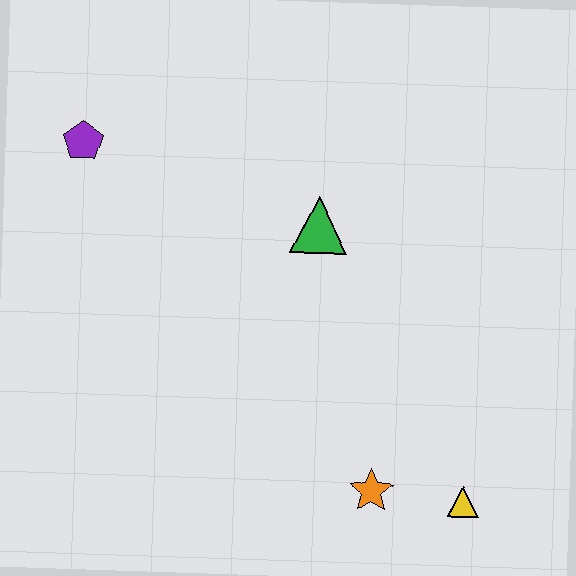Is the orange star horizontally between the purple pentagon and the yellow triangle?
Yes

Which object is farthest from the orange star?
The purple pentagon is farthest from the orange star.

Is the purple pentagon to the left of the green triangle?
Yes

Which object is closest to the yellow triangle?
The orange star is closest to the yellow triangle.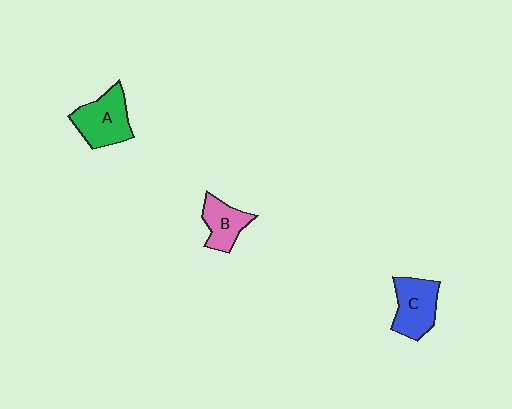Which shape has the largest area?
Shape A (green).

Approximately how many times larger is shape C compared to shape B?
Approximately 1.3 times.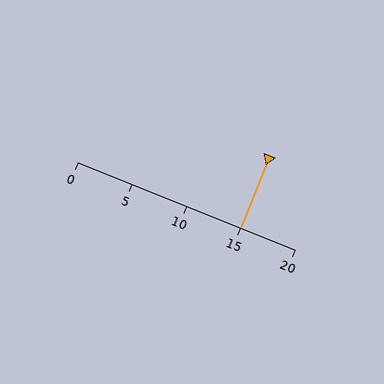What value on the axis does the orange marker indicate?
The marker indicates approximately 15.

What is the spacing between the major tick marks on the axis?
The major ticks are spaced 5 apart.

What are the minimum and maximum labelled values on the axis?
The axis runs from 0 to 20.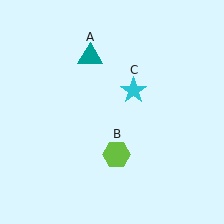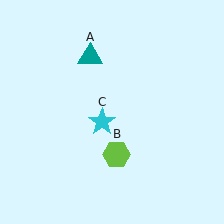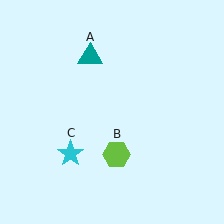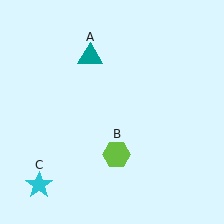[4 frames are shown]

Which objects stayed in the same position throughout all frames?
Teal triangle (object A) and lime hexagon (object B) remained stationary.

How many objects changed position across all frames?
1 object changed position: cyan star (object C).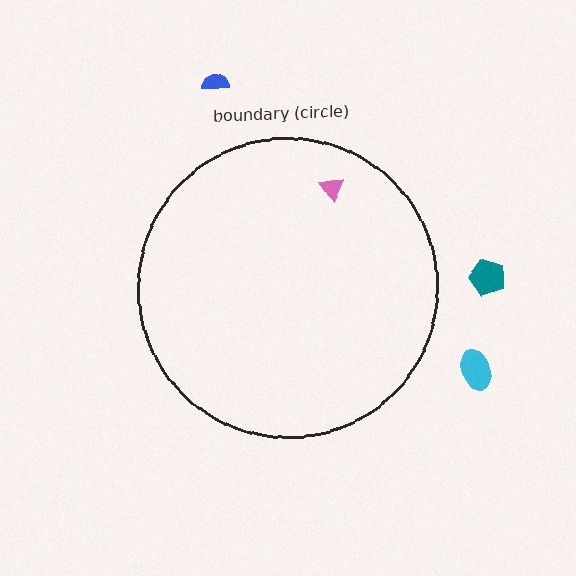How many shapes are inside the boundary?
1 inside, 3 outside.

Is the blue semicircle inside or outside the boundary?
Outside.